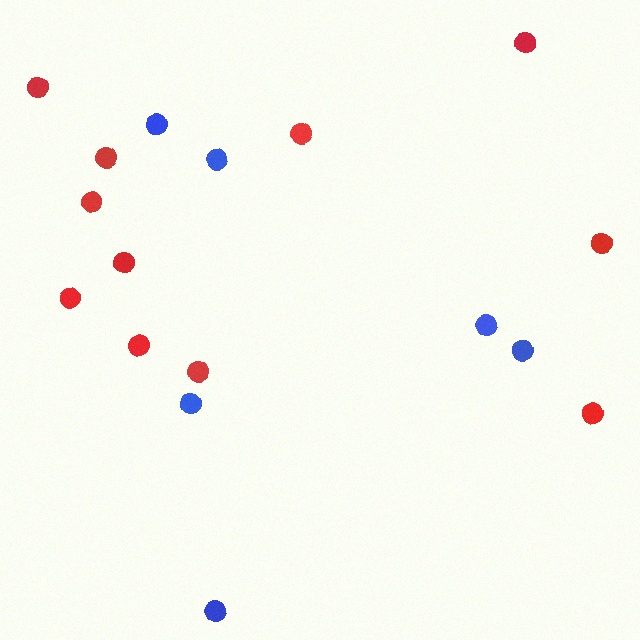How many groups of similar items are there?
There are 2 groups: one group of blue circles (6) and one group of red circles (11).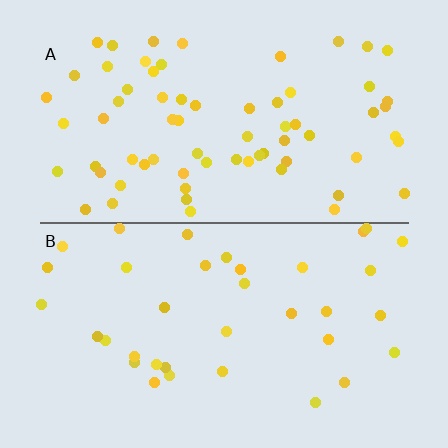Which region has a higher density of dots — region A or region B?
A (the top).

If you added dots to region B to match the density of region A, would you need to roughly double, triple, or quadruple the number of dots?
Approximately double.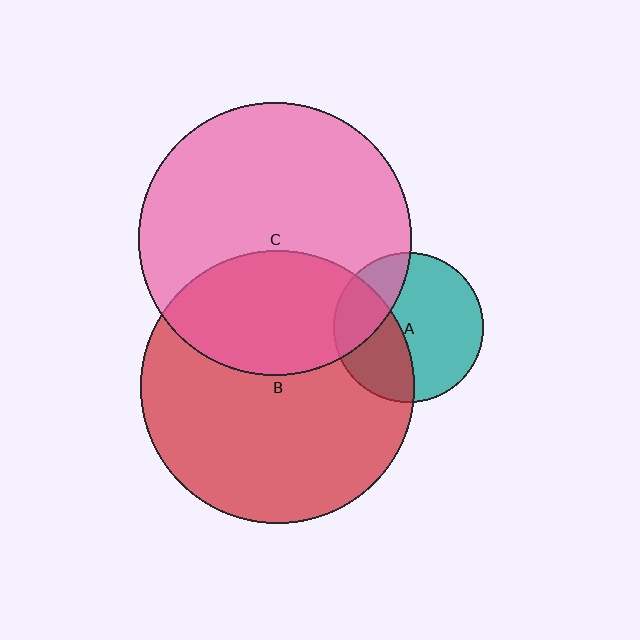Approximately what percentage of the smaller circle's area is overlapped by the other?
Approximately 35%.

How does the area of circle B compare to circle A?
Approximately 3.3 times.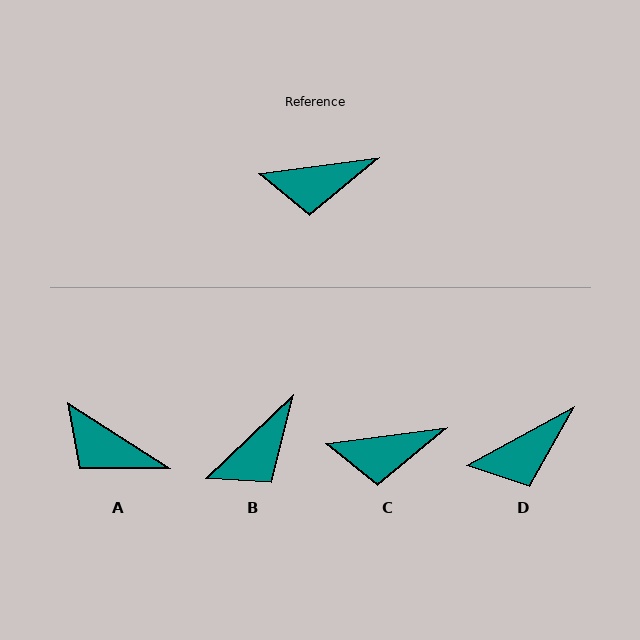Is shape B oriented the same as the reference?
No, it is off by about 37 degrees.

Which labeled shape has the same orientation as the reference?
C.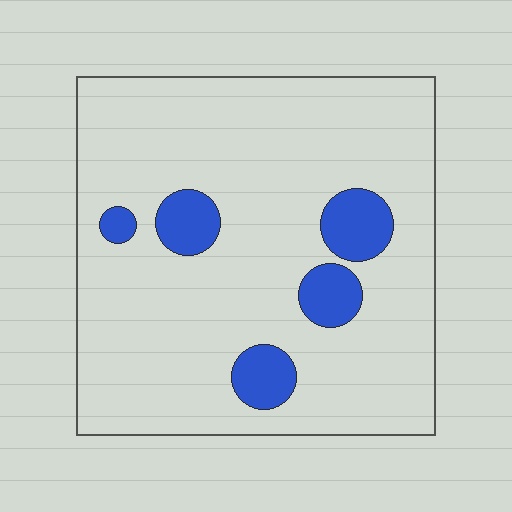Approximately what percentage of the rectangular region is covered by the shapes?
Approximately 10%.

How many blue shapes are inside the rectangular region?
5.